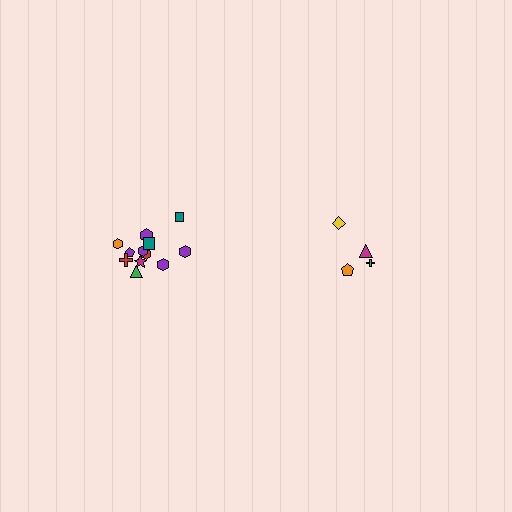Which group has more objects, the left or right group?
The left group.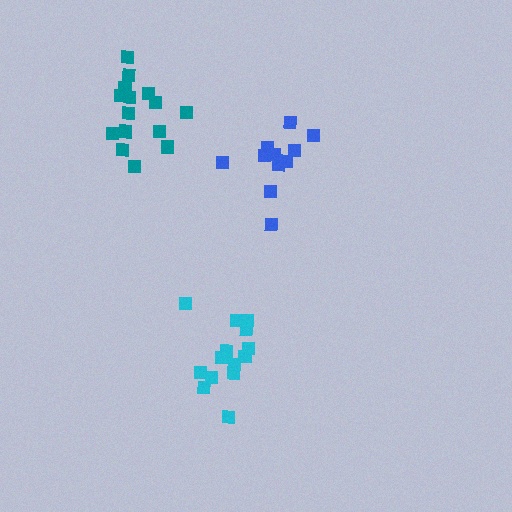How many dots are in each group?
Group 1: 11 dots, Group 2: 14 dots, Group 3: 15 dots (40 total).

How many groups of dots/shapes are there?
There are 3 groups.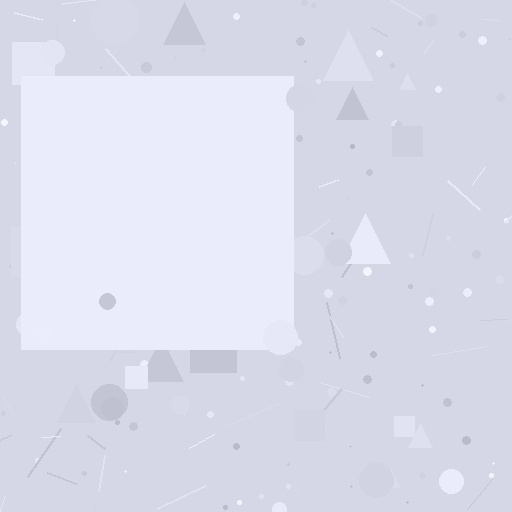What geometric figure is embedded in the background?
A square is embedded in the background.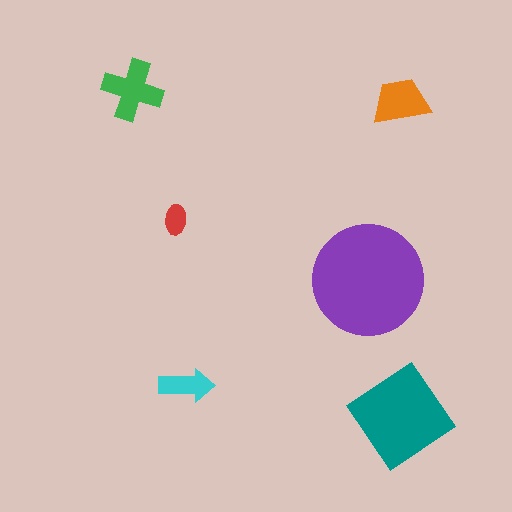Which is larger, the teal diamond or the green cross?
The teal diamond.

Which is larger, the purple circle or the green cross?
The purple circle.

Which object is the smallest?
The red ellipse.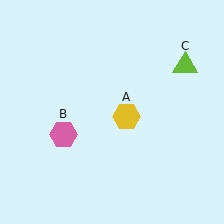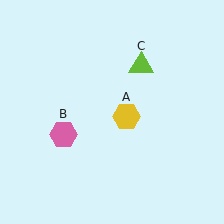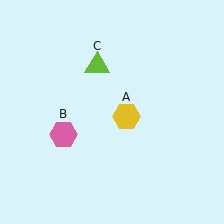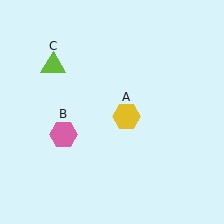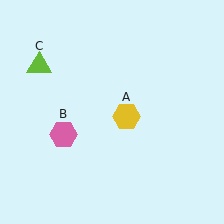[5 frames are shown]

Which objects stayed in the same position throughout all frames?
Yellow hexagon (object A) and pink hexagon (object B) remained stationary.